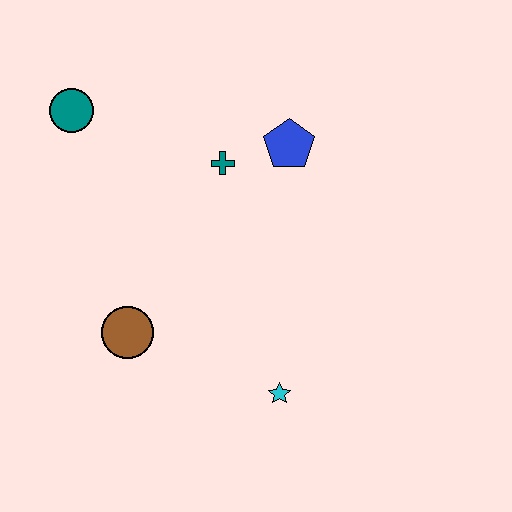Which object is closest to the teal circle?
The teal cross is closest to the teal circle.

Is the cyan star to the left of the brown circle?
No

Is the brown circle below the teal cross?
Yes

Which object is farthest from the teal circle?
The cyan star is farthest from the teal circle.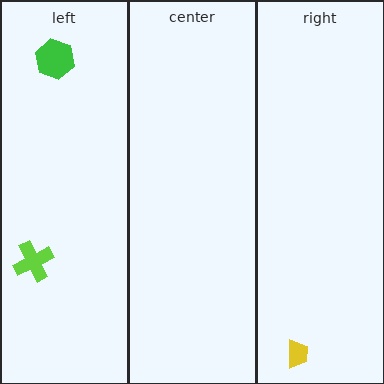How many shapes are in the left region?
2.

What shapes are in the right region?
The yellow trapezoid.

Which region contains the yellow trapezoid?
The right region.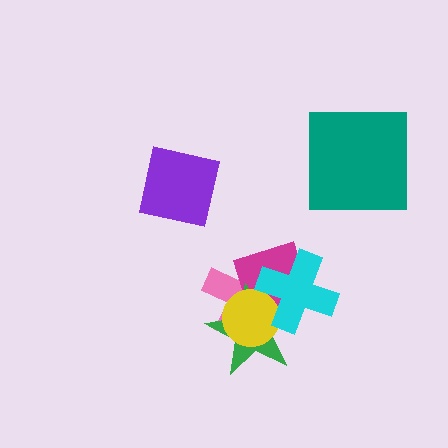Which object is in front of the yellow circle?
The cyan cross is in front of the yellow circle.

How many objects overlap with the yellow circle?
4 objects overlap with the yellow circle.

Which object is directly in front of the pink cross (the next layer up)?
The magenta square is directly in front of the pink cross.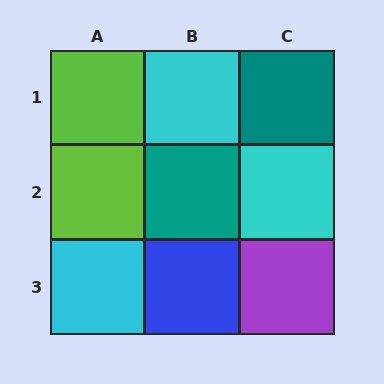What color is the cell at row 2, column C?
Cyan.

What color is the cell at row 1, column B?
Cyan.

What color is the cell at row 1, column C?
Teal.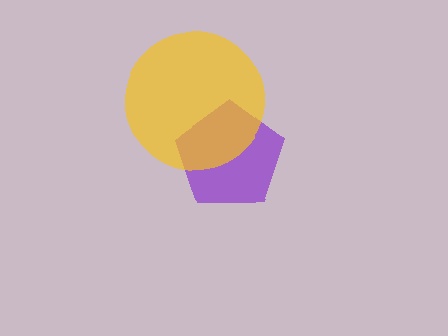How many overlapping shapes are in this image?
There are 2 overlapping shapes in the image.